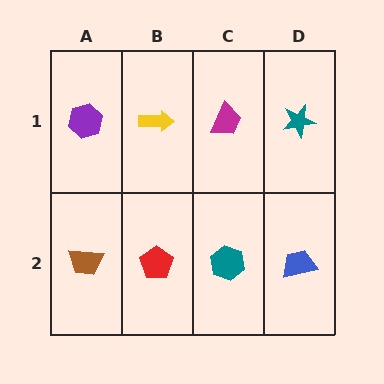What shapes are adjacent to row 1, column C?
A teal hexagon (row 2, column C), a yellow arrow (row 1, column B), a teal star (row 1, column D).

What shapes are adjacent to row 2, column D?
A teal star (row 1, column D), a teal hexagon (row 2, column C).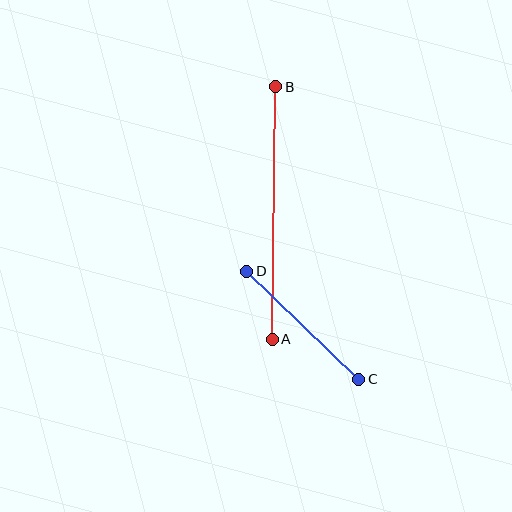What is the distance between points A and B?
The distance is approximately 253 pixels.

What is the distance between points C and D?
The distance is approximately 156 pixels.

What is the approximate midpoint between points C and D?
The midpoint is at approximately (303, 325) pixels.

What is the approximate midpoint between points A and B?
The midpoint is at approximately (274, 213) pixels.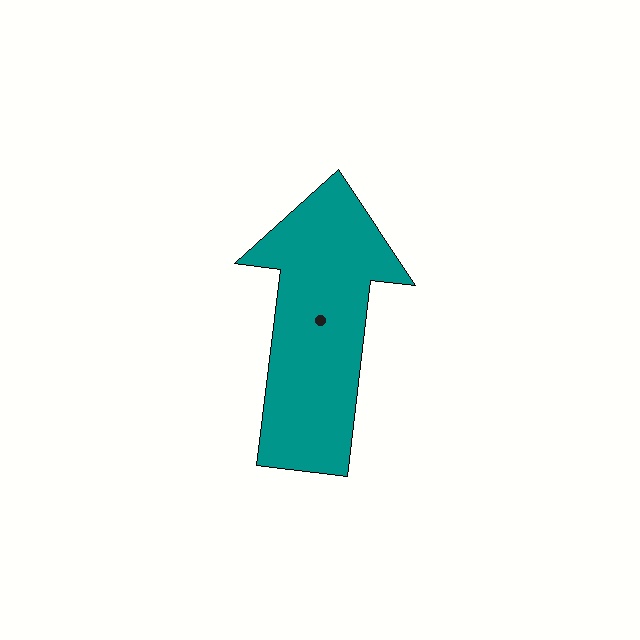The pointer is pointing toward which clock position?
Roughly 12 o'clock.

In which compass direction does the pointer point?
North.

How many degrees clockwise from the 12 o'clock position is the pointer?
Approximately 7 degrees.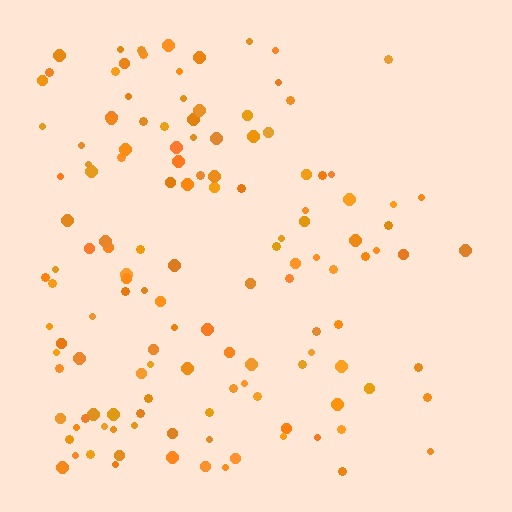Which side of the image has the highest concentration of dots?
The left.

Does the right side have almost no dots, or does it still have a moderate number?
Still a moderate number, just noticeably fewer than the left.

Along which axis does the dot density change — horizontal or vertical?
Horizontal.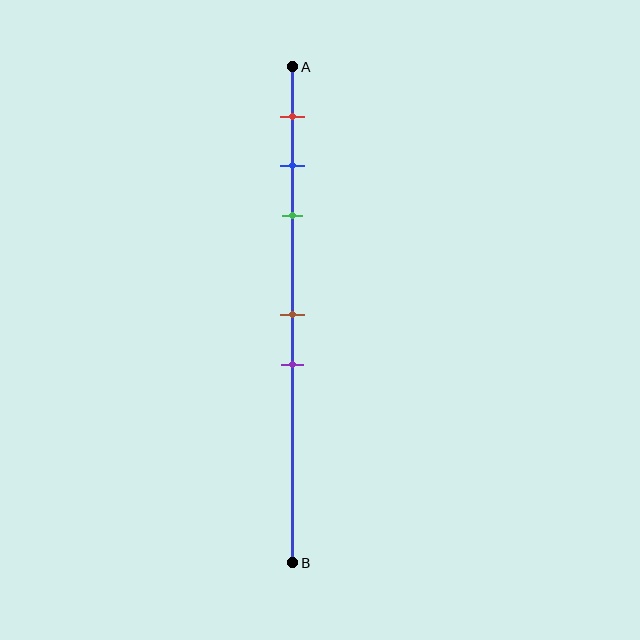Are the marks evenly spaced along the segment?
No, the marks are not evenly spaced.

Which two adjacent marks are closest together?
The blue and green marks are the closest adjacent pair.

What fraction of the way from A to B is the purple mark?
The purple mark is approximately 60% (0.6) of the way from A to B.